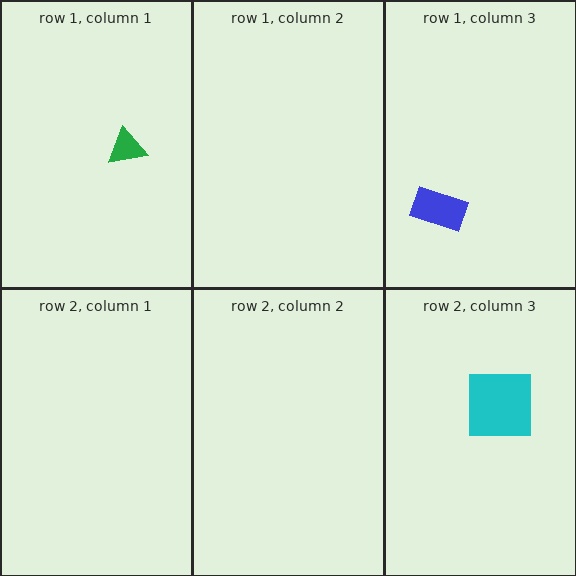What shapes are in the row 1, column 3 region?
The blue rectangle.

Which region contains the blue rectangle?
The row 1, column 3 region.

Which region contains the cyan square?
The row 2, column 3 region.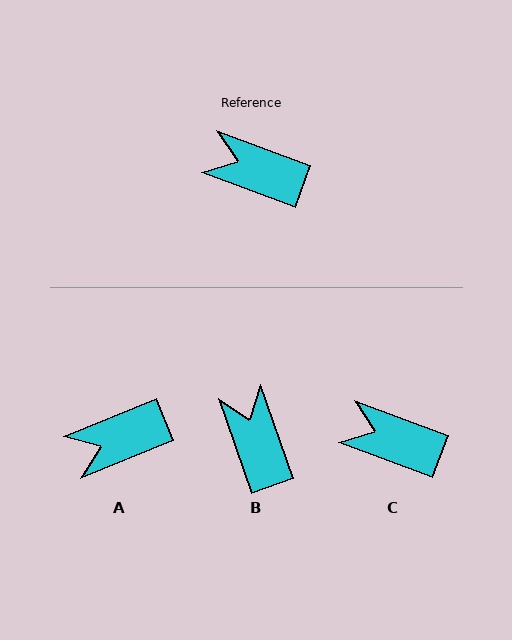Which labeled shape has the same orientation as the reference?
C.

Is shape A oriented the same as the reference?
No, it is off by about 43 degrees.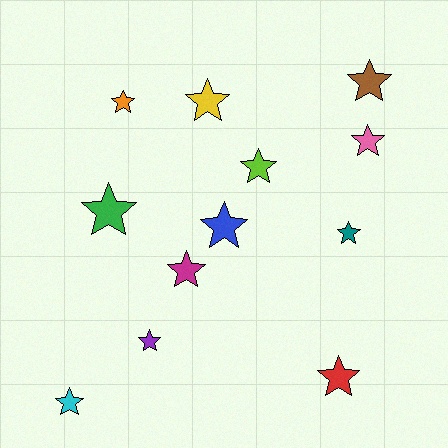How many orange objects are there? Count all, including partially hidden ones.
There is 1 orange object.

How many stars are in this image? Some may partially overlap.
There are 12 stars.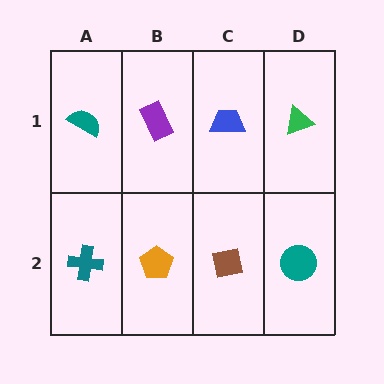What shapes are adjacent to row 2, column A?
A teal semicircle (row 1, column A), an orange pentagon (row 2, column B).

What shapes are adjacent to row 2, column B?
A purple rectangle (row 1, column B), a teal cross (row 2, column A), a brown square (row 2, column C).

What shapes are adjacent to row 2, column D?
A green triangle (row 1, column D), a brown square (row 2, column C).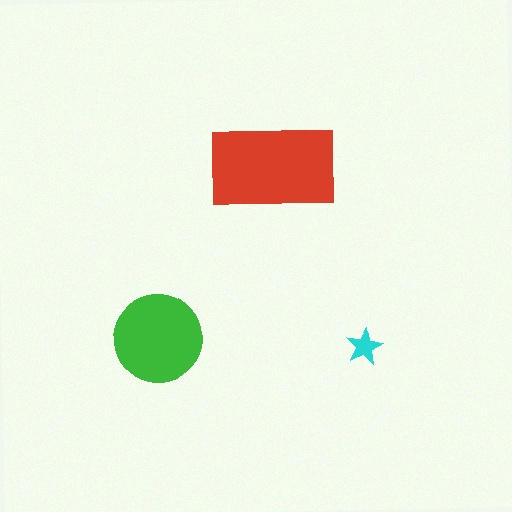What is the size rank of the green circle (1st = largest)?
2nd.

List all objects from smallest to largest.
The cyan star, the green circle, the red rectangle.